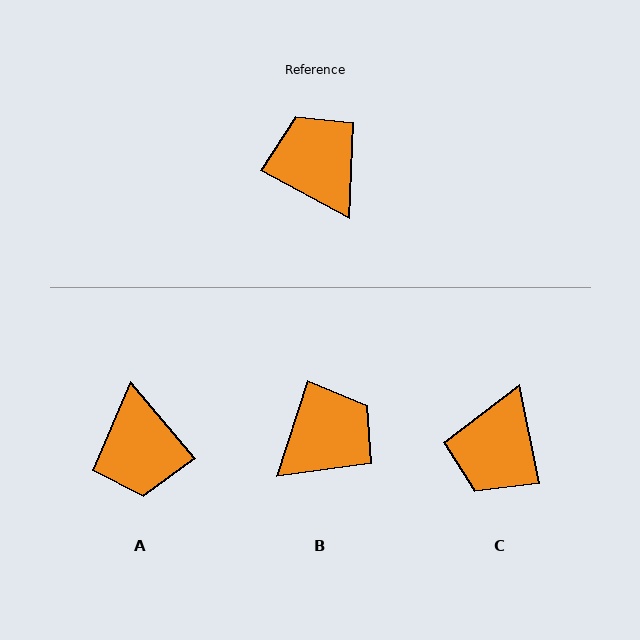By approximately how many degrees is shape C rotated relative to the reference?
Approximately 130 degrees counter-clockwise.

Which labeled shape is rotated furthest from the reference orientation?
A, about 159 degrees away.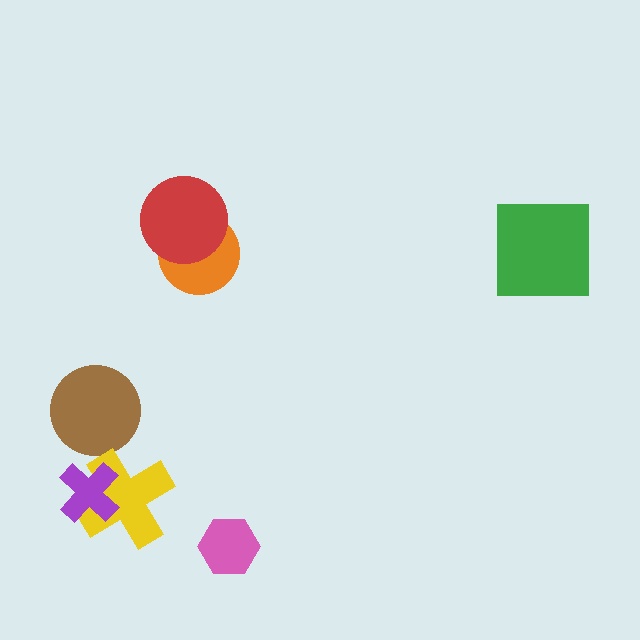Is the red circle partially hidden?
No, no other shape covers it.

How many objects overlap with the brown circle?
0 objects overlap with the brown circle.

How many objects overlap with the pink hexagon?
0 objects overlap with the pink hexagon.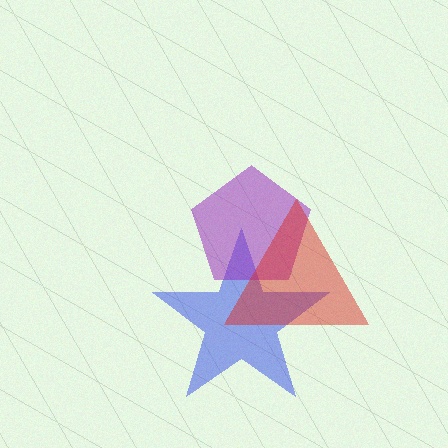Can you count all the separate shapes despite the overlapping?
Yes, there are 3 separate shapes.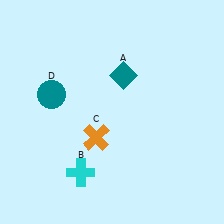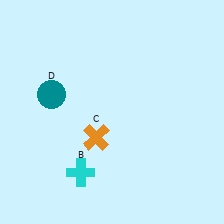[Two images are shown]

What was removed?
The teal diamond (A) was removed in Image 2.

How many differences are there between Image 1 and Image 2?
There is 1 difference between the two images.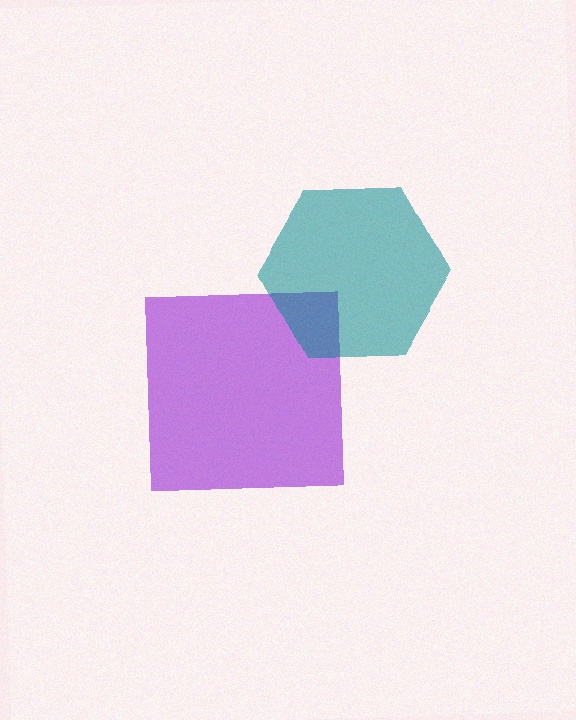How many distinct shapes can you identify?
There are 2 distinct shapes: a purple square, a teal hexagon.